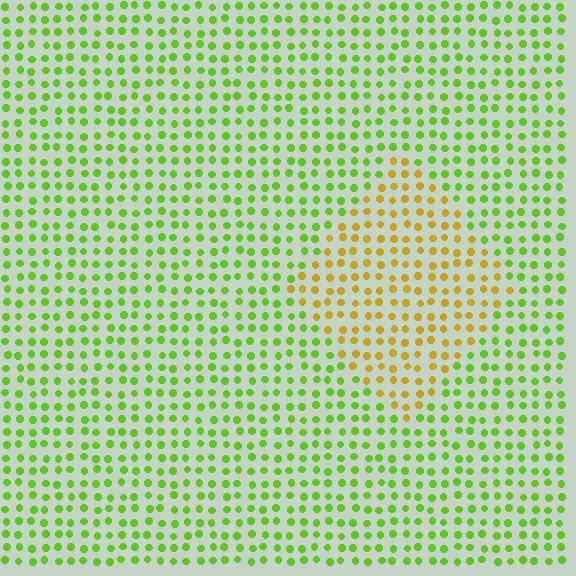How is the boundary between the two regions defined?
The boundary is defined purely by a slight shift in hue (about 52 degrees). Spacing, size, and orientation are identical on both sides.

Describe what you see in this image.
The image is filled with small lime elements in a uniform arrangement. A diamond-shaped region is visible where the elements are tinted to a slightly different hue, forming a subtle color boundary.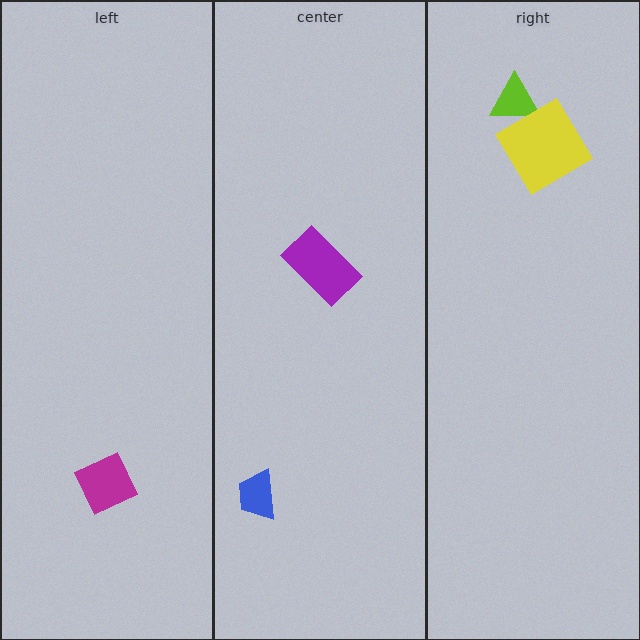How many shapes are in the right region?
2.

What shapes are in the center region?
The purple rectangle, the blue trapezoid.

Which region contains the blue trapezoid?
The center region.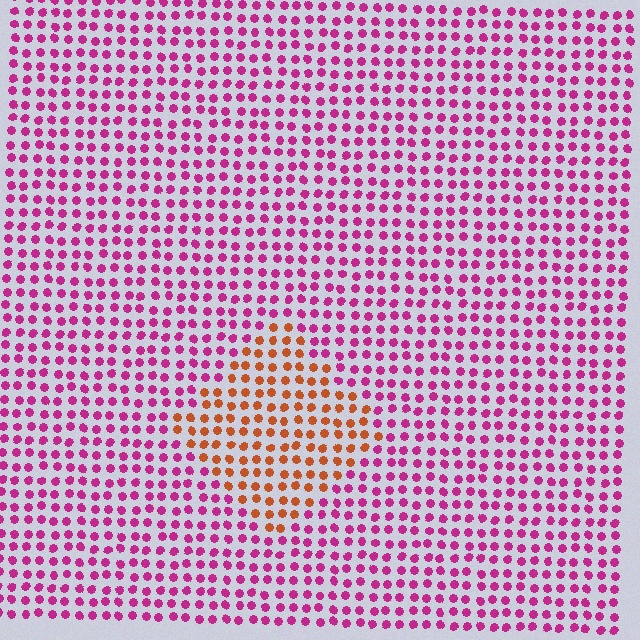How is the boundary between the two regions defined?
The boundary is defined purely by a slight shift in hue (about 57 degrees). Spacing, size, and orientation are identical on both sides.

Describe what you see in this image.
The image is filled with small magenta elements in a uniform arrangement. A diamond-shaped region is visible where the elements are tinted to a slightly different hue, forming a subtle color boundary.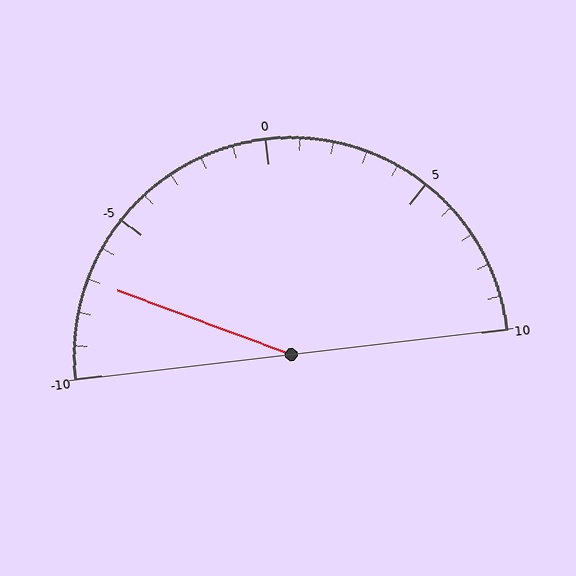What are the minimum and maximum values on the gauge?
The gauge ranges from -10 to 10.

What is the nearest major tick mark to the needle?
The nearest major tick mark is -5.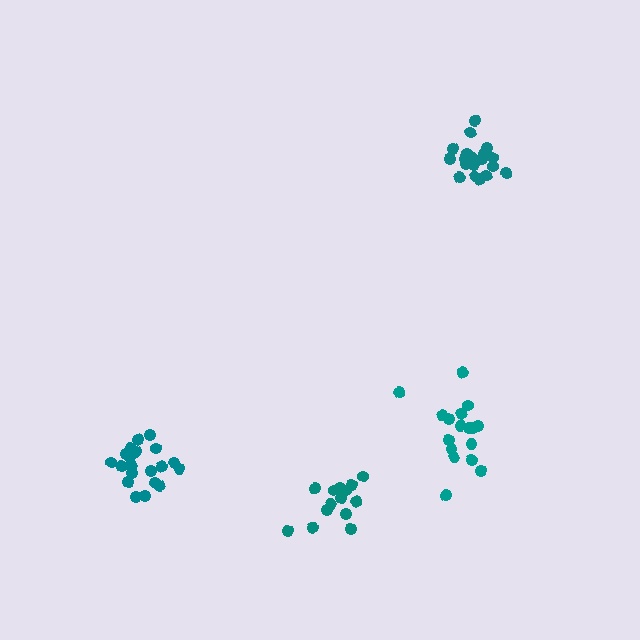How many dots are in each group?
Group 1: 17 dots, Group 2: 14 dots, Group 3: 20 dots, Group 4: 20 dots (71 total).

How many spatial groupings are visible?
There are 4 spatial groupings.